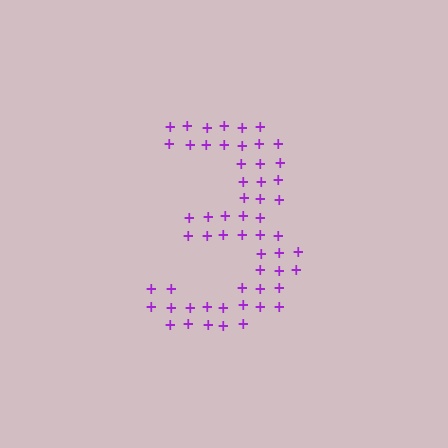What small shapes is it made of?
It is made of small plus signs.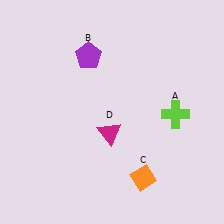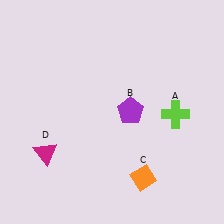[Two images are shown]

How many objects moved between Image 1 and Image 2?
2 objects moved between the two images.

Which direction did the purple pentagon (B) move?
The purple pentagon (B) moved down.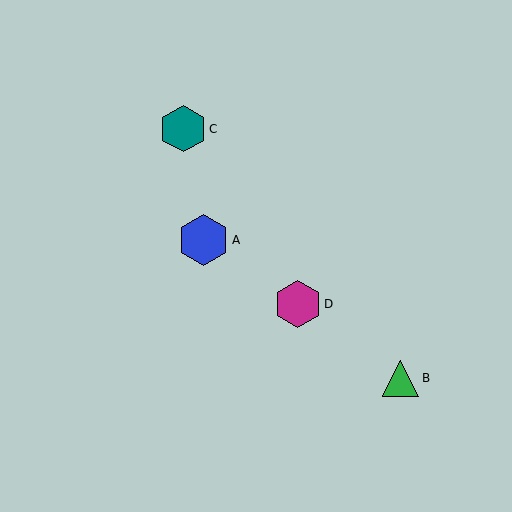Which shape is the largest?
The blue hexagon (labeled A) is the largest.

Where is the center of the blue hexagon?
The center of the blue hexagon is at (203, 240).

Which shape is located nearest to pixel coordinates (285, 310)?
The magenta hexagon (labeled D) at (298, 304) is nearest to that location.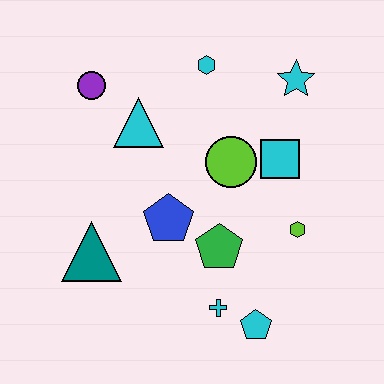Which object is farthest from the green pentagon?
The purple circle is farthest from the green pentagon.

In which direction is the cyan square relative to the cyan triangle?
The cyan square is to the right of the cyan triangle.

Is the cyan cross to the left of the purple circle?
No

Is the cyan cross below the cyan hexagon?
Yes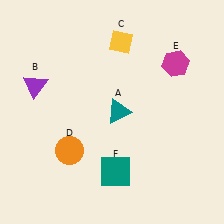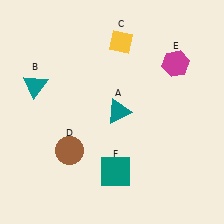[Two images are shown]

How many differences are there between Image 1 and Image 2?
There are 2 differences between the two images.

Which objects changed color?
B changed from purple to teal. D changed from orange to brown.